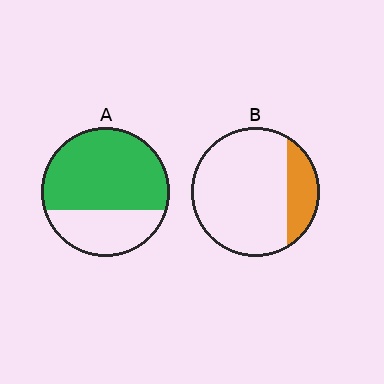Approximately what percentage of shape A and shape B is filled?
A is approximately 65% and B is approximately 20%.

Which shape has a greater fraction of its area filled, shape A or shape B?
Shape A.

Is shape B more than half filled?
No.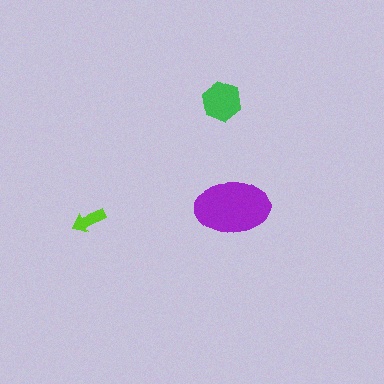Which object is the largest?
The purple ellipse.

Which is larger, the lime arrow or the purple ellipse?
The purple ellipse.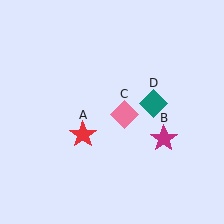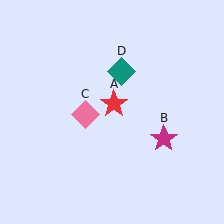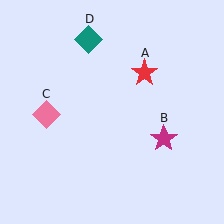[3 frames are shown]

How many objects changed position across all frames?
3 objects changed position: red star (object A), pink diamond (object C), teal diamond (object D).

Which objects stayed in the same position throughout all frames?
Magenta star (object B) remained stationary.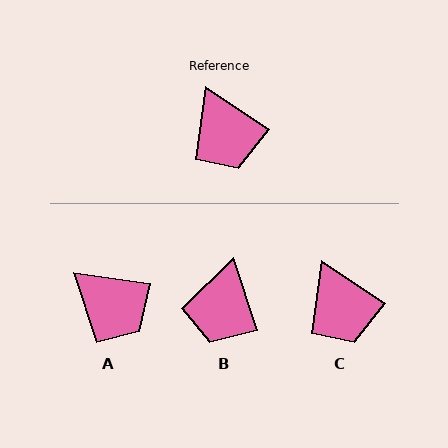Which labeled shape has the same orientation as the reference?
C.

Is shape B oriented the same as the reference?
No, it is off by about 38 degrees.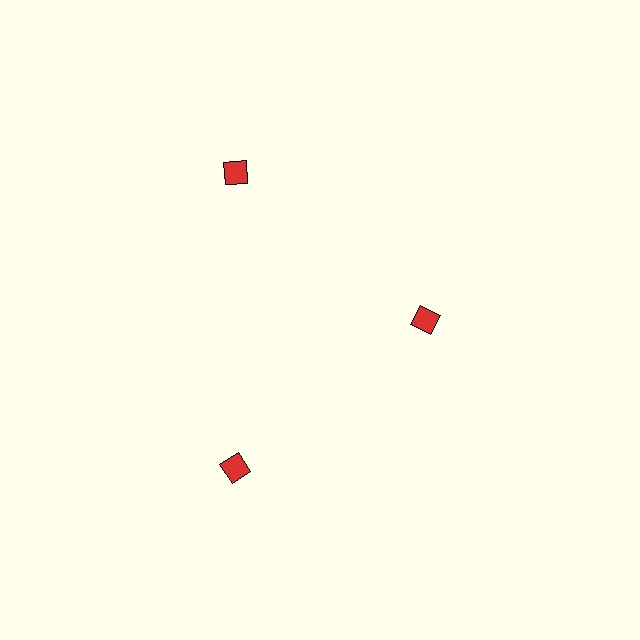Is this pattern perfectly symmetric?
No. The 3 red diamonds are arranged in a ring, but one element near the 3 o'clock position is pulled inward toward the center, breaking the 3-fold rotational symmetry.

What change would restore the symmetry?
The symmetry would be restored by moving it outward, back onto the ring so that all 3 diamonds sit at equal angles and equal distance from the center.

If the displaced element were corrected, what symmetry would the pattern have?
It would have 3-fold rotational symmetry — the pattern would map onto itself every 120 degrees.